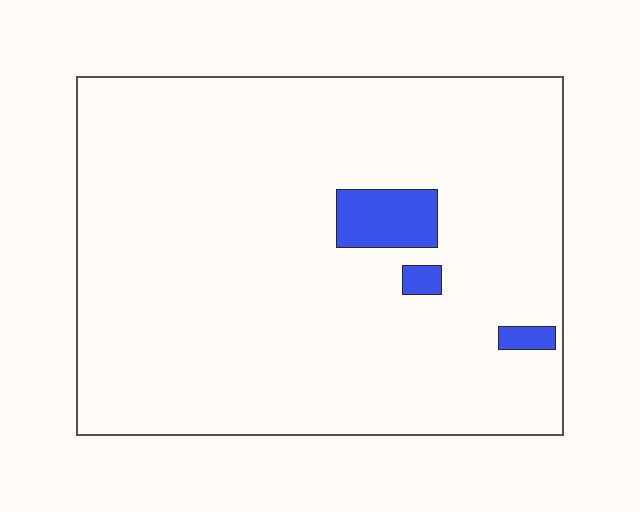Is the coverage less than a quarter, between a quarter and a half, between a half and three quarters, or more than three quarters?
Less than a quarter.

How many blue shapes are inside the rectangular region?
3.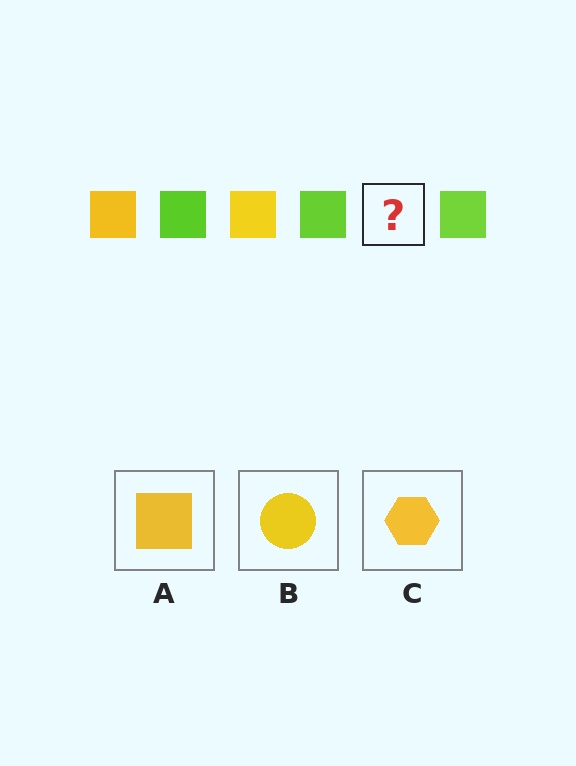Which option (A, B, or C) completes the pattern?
A.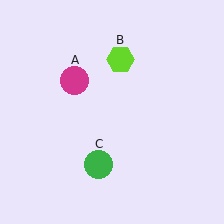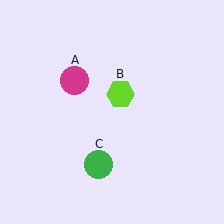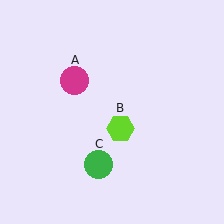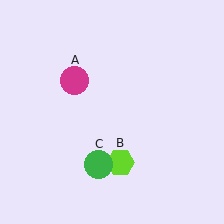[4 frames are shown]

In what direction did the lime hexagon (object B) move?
The lime hexagon (object B) moved down.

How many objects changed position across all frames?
1 object changed position: lime hexagon (object B).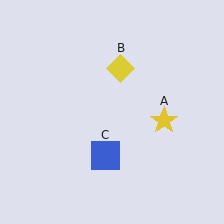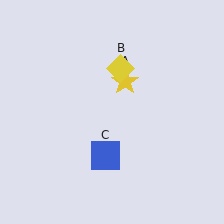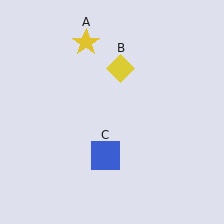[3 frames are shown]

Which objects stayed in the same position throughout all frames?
Yellow diamond (object B) and blue square (object C) remained stationary.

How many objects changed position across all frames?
1 object changed position: yellow star (object A).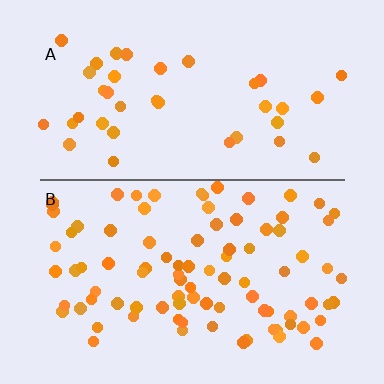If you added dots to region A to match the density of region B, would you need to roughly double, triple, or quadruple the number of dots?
Approximately double.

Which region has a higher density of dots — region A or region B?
B (the bottom).